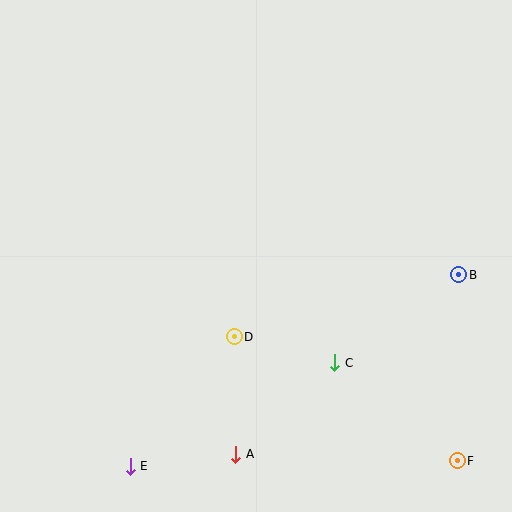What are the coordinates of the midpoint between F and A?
The midpoint between F and A is at (346, 457).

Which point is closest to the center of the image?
Point D at (234, 337) is closest to the center.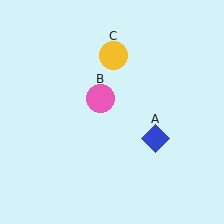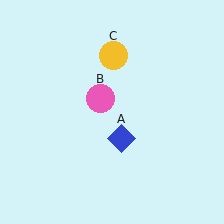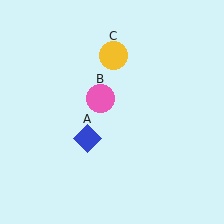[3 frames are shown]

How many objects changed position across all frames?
1 object changed position: blue diamond (object A).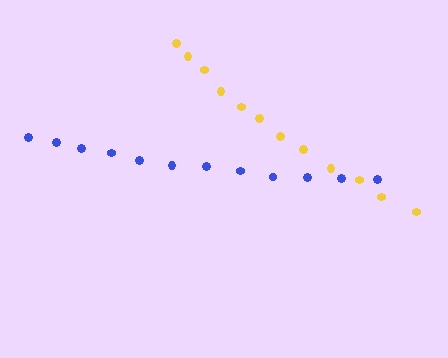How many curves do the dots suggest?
There are 2 distinct paths.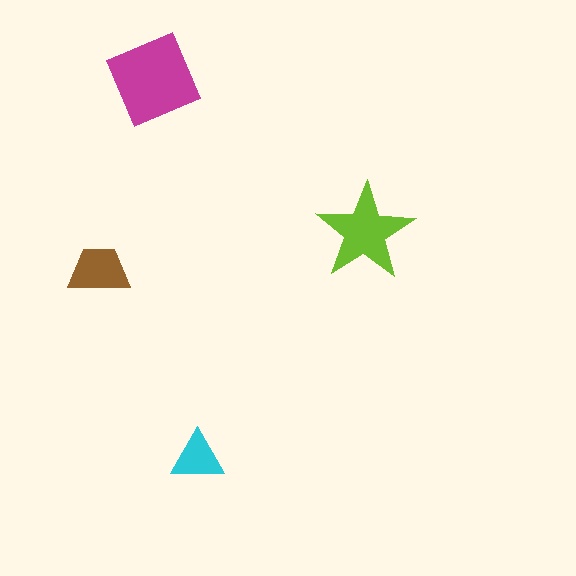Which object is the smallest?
The cyan triangle.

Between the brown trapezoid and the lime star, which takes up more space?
The lime star.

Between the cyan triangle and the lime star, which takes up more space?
The lime star.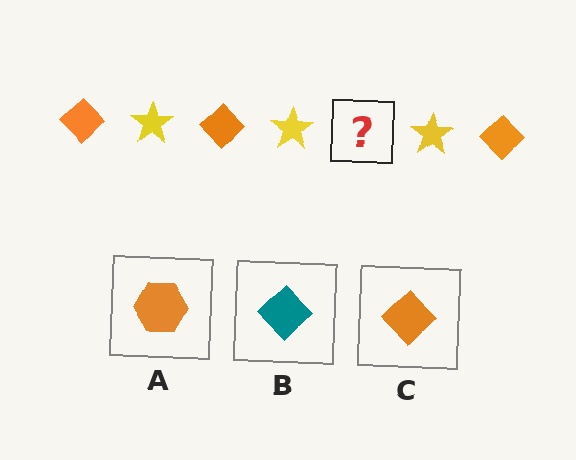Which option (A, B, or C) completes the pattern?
C.